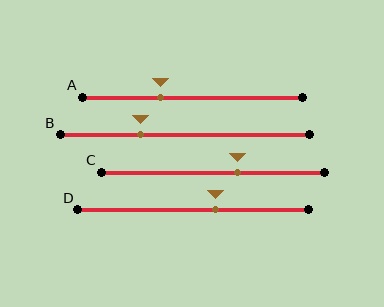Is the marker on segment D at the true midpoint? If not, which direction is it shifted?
No, the marker on segment D is shifted to the right by about 10% of the segment length.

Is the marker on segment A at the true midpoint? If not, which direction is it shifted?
No, the marker on segment A is shifted to the left by about 15% of the segment length.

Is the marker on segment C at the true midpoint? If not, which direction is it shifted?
No, the marker on segment C is shifted to the right by about 11% of the segment length.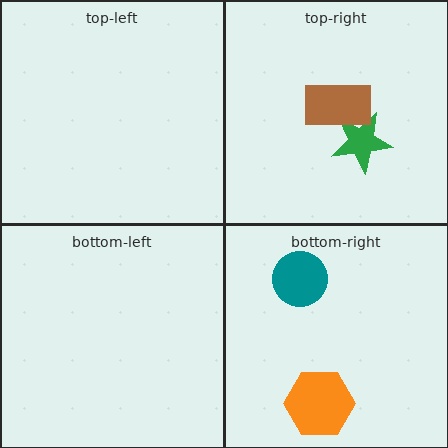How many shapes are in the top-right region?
2.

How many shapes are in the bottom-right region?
2.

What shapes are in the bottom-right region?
The orange hexagon, the teal circle.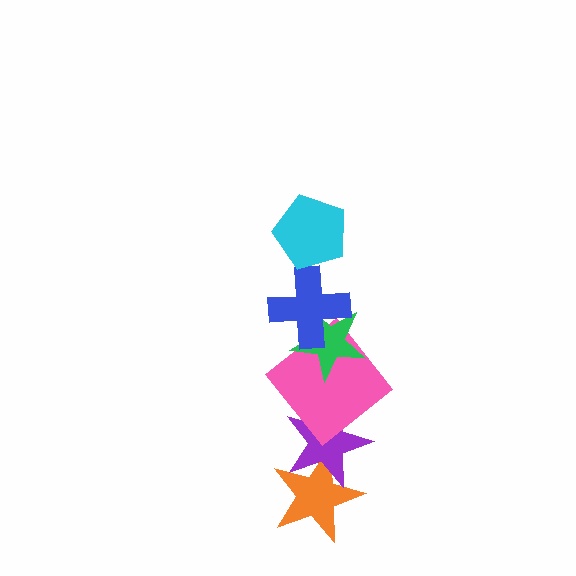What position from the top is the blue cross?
The blue cross is 2nd from the top.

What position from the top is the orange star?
The orange star is 6th from the top.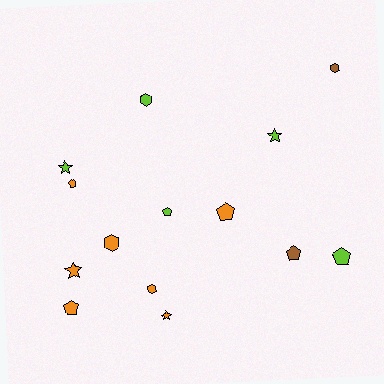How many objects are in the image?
There are 14 objects.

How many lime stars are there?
There are 2 lime stars.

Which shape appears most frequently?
Pentagon, with 6 objects.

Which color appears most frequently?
Orange, with 7 objects.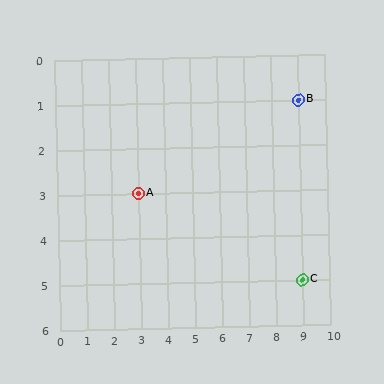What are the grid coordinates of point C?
Point C is at grid coordinates (9, 5).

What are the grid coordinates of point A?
Point A is at grid coordinates (3, 3).